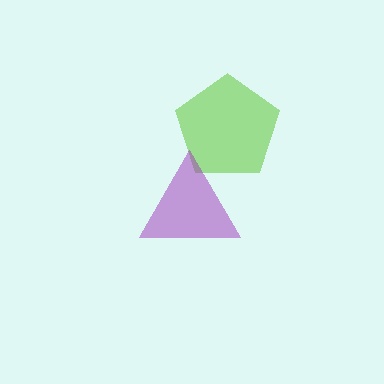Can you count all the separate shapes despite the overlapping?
Yes, there are 2 separate shapes.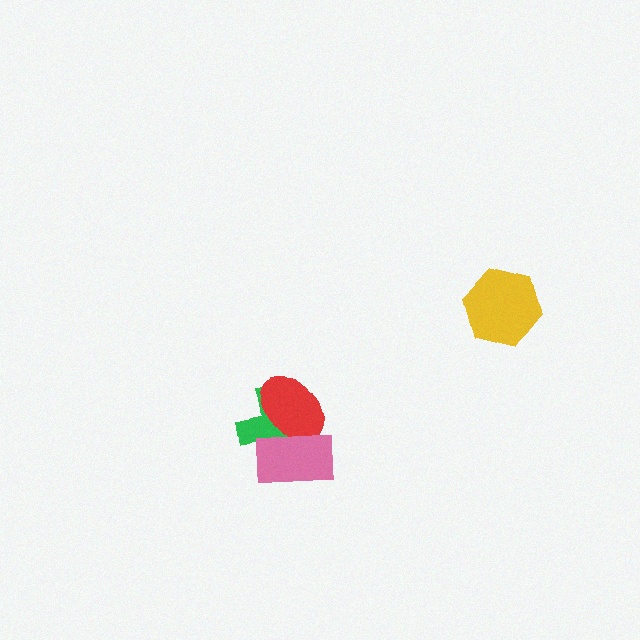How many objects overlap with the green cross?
2 objects overlap with the green cross.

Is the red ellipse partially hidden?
Yes, it is partially covered by another shape.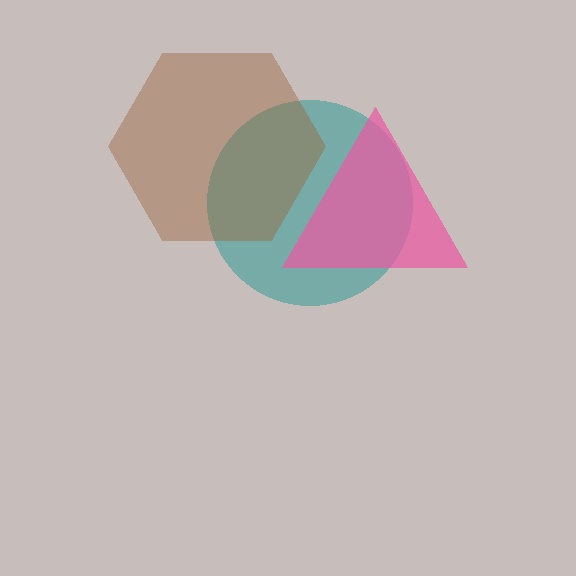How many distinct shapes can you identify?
There are 3 distinct shapes: a teal circle, a pink triangle, a brown hexagon.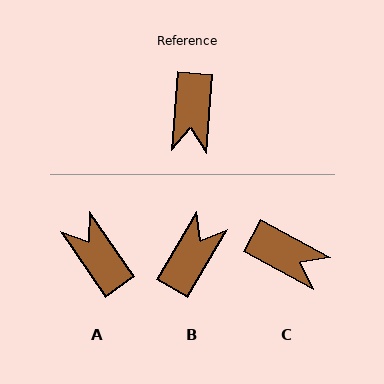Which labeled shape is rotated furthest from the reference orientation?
B, about 154 degrees away.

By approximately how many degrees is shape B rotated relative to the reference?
Approximately 154 degrees counter-clockwise.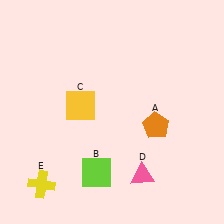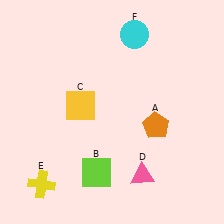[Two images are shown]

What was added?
A cyan circle (F) was added in Image 2.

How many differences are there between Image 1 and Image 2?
There is 1 difference between the two images.